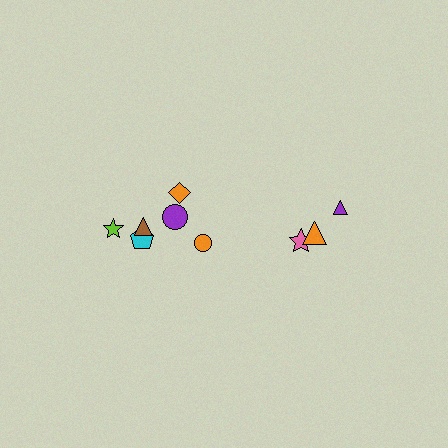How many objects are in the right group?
There are 3 objects.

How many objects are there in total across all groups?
There are 9 objects.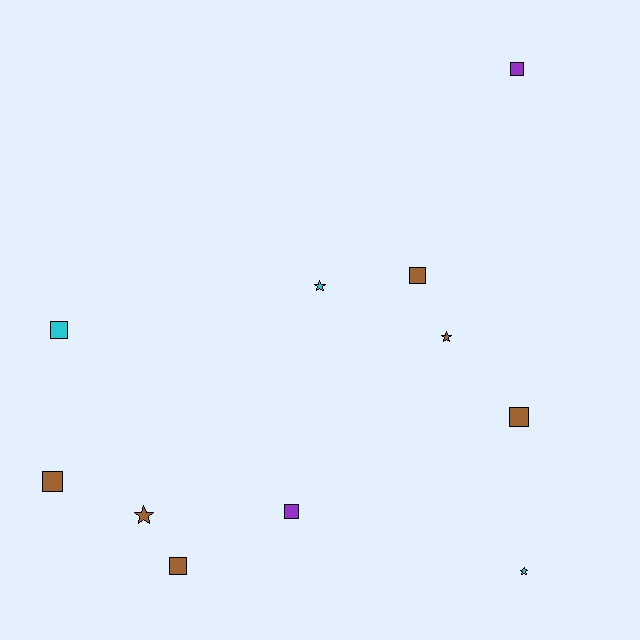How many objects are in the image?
There are 11 objects.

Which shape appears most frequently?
Square, with 7 objects.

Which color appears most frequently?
Brown, with 6 objects.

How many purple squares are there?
There are 2 purple squares.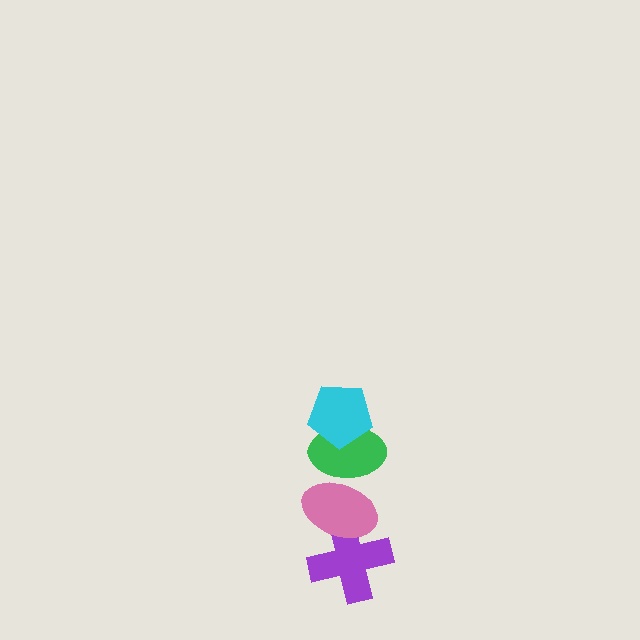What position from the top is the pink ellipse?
The pink ellipse is 3rd from the top.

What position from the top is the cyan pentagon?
The cyan pentagon is 1st from the top.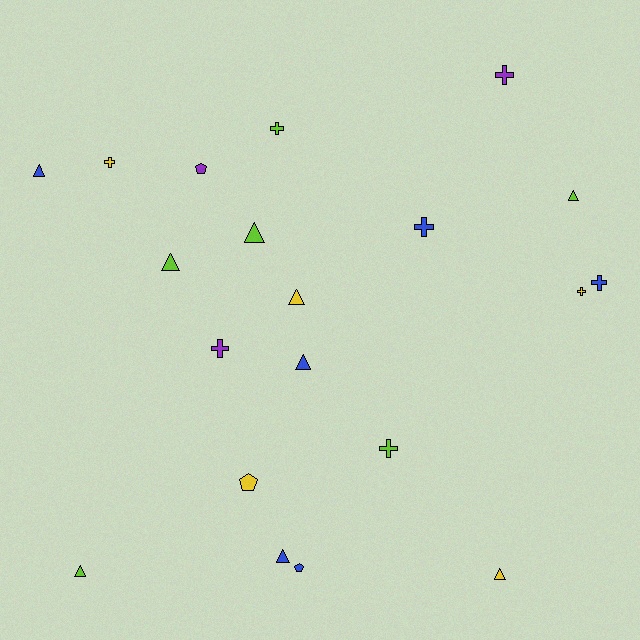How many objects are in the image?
There are 20 objects.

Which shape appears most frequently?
Triangle, with 9 objects.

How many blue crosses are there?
There are 2 blue crosses.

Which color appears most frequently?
Blue, with 6 objects.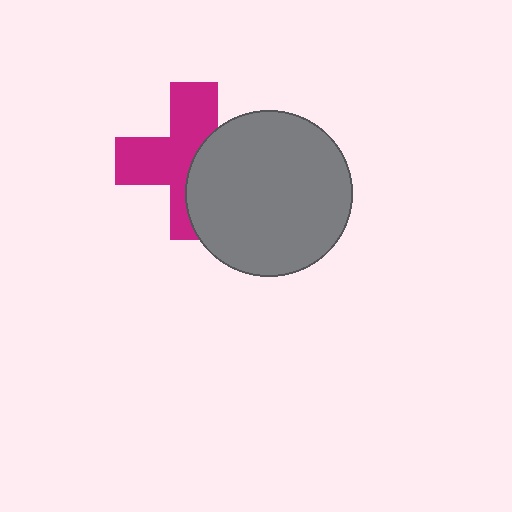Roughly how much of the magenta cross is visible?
About half of it is visible (roughly 57%).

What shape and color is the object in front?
The object in front is a gray circle.